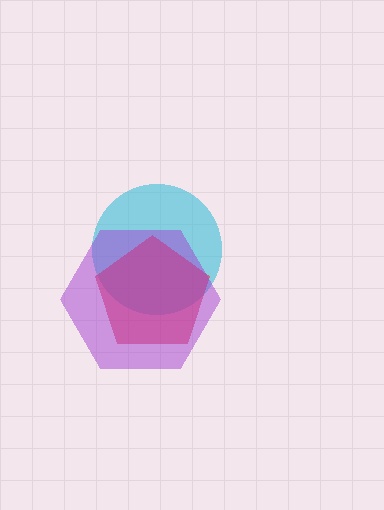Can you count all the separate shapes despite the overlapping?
Yes, there are 3 separate shapes.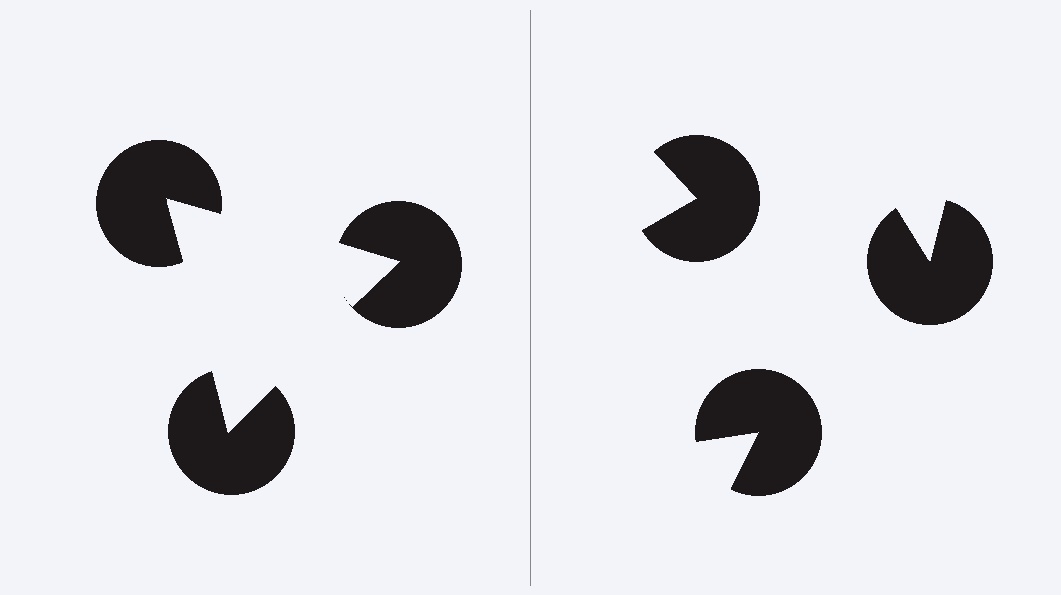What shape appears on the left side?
An illusory triangle.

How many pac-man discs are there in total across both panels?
6 — 3 on each side.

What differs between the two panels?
The pac-man discs are positioned identically on both sides; only the wedge orientations differ. On the left they align to a triangle; on the right they are misaligned.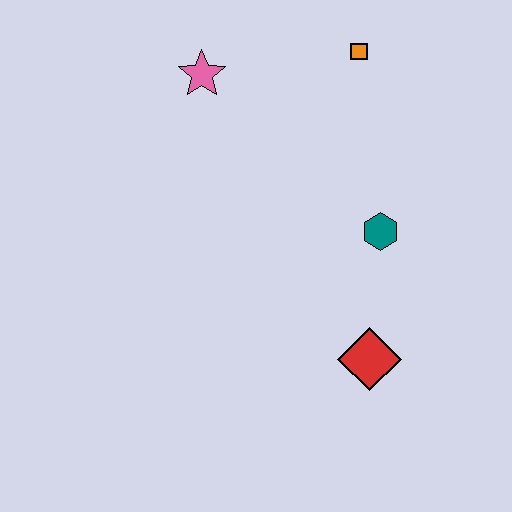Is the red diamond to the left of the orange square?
No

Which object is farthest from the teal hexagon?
The pink star is farthest from the teal hexagon.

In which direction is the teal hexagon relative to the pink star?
The teal hexagon is to the right of the pink star.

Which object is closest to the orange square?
The pink star is closest to the orange square.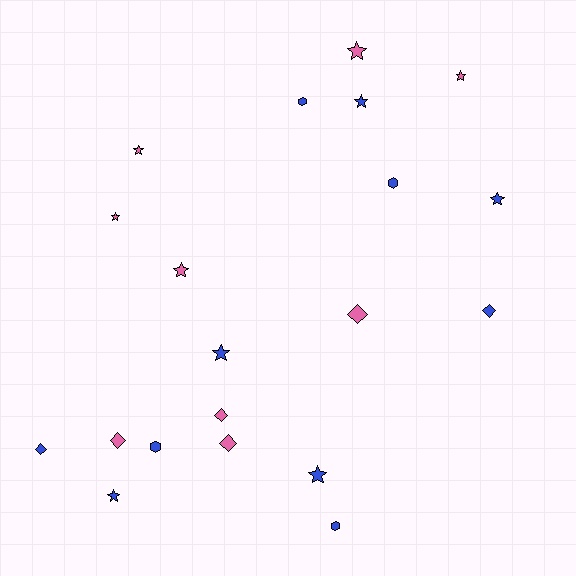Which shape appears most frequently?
Star, with 10 objects.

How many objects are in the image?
There are 20 objects.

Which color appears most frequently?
Blue, with 11 objects.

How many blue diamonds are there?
There are 2 blue diamonds.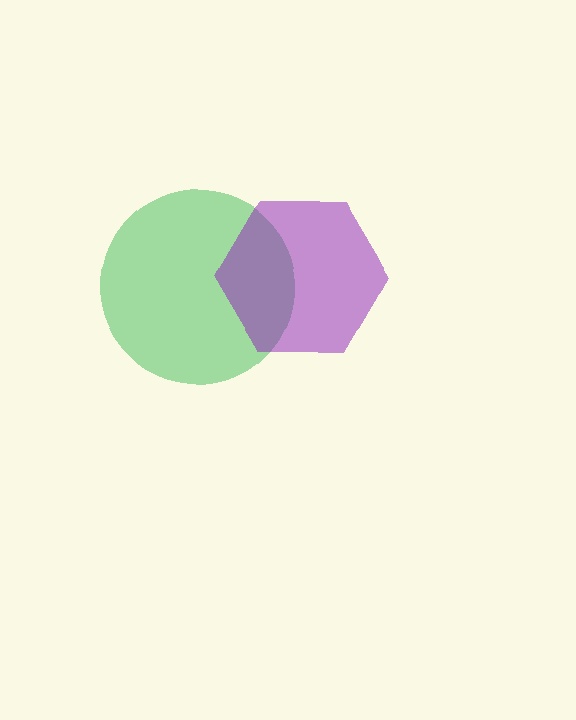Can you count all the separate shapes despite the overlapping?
Yes, there are 2 separate shapes.